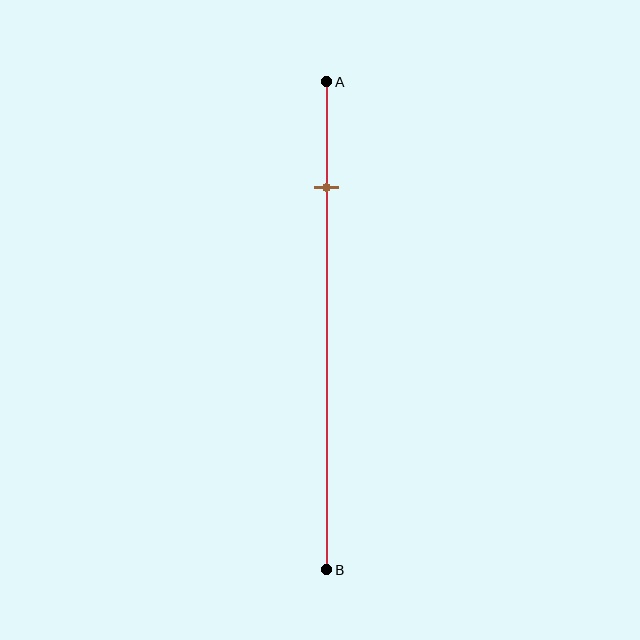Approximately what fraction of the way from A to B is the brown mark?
The brown mark is approximately 20% of the way from A to B.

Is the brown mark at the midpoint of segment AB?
No, the mark is at about 20% from A, not at the 50% midpoint.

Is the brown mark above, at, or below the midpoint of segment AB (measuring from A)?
The brown mark is above the midpoint of segment AB.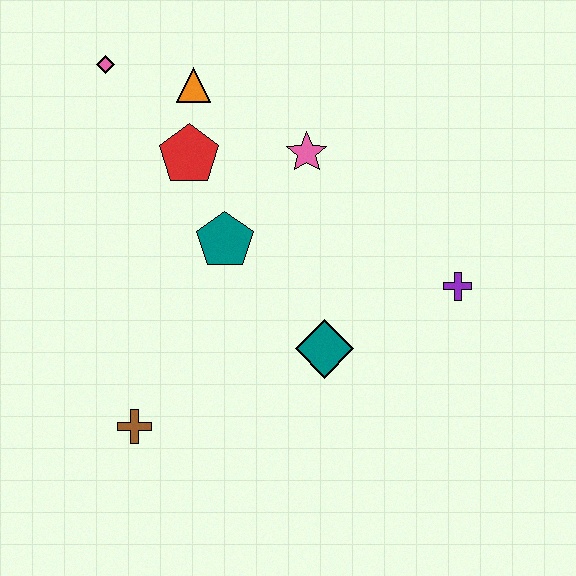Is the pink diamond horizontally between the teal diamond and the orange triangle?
No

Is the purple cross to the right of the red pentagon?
Yes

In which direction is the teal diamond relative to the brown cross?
The teal diamond is to the right of the brown cross.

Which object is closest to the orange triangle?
The red pentagon is closest to the orange triangle.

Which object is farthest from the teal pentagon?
The purple cross is farthest from the teal pentagon.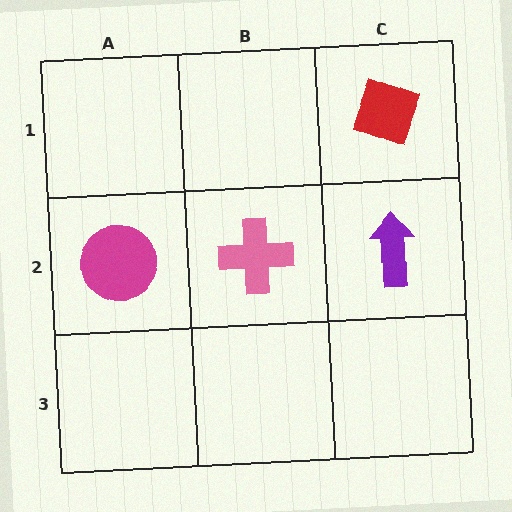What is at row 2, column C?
A purple arrow.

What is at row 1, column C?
A red diamond.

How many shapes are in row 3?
0 shapes.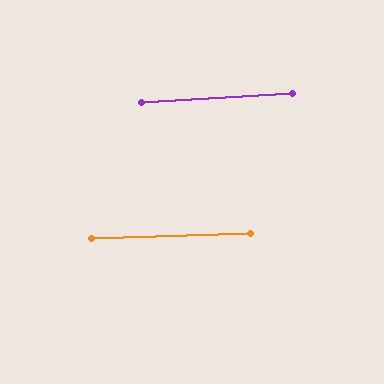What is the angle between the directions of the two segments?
Approximately 2 degrees.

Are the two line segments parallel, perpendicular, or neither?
Parallel — their directions differ by only 1.6°.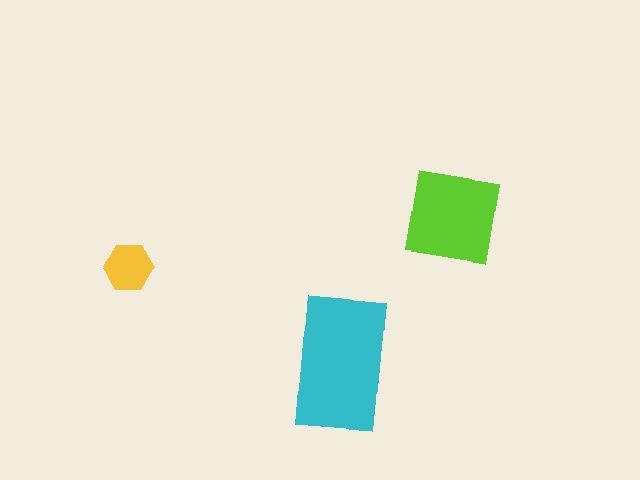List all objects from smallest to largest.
The yellow hexagon, the lime square, the cyan rectangle.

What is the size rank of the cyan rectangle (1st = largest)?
1st.